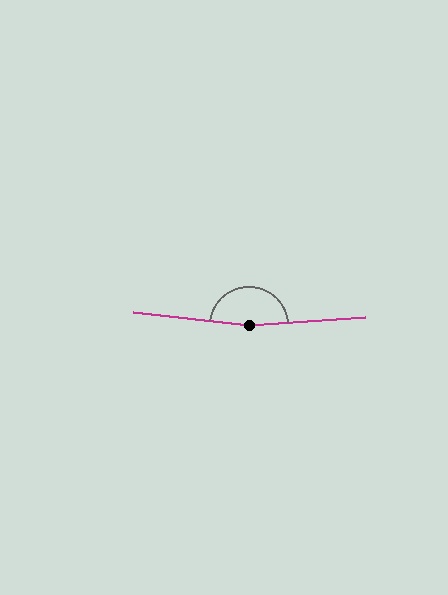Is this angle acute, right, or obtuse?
It is obtuse.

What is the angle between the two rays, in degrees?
Approximately 170 degrees.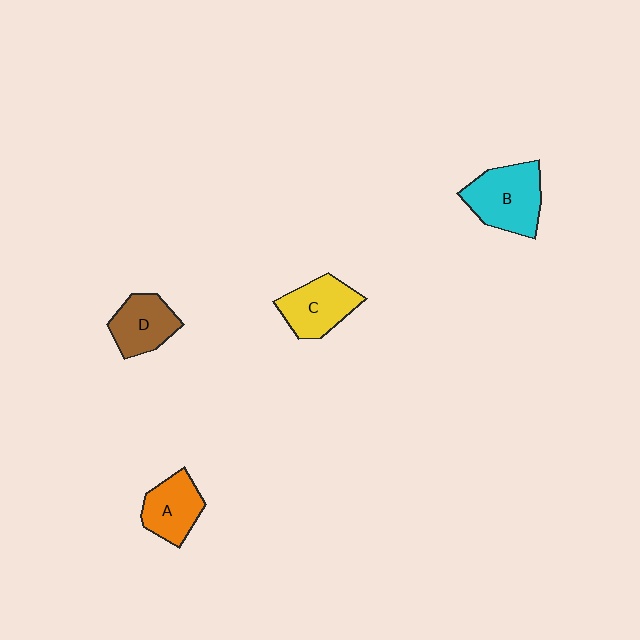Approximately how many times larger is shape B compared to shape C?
Approximately 1.3 times.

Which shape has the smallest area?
Shape A (orange).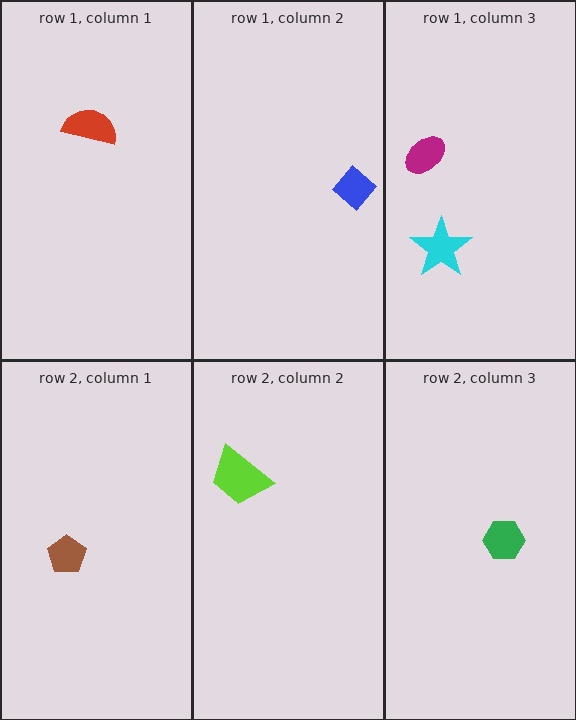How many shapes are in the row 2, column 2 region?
1.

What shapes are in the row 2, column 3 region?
The green hexagon.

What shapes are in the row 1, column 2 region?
The blue diamond.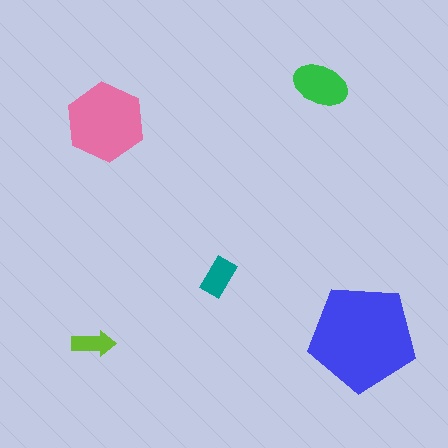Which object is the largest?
The blue pentagon.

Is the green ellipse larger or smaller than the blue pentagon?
Smaller.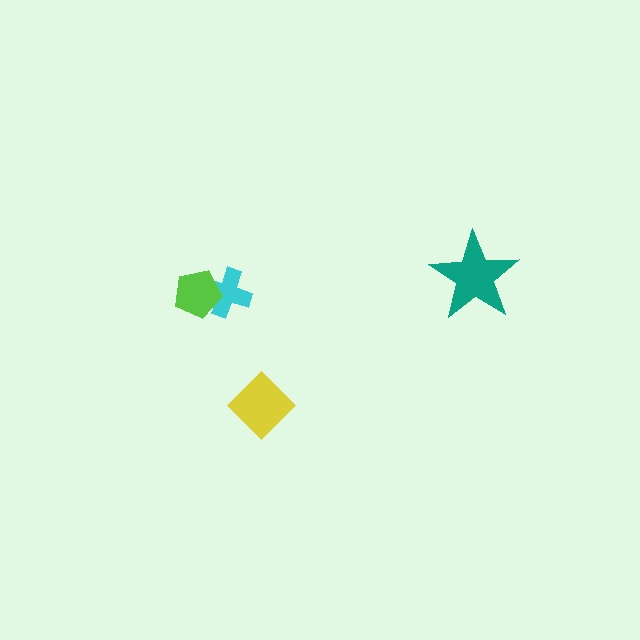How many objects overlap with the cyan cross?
1 object overlaps with the cyan cross.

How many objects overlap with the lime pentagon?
1 object overlaps with the lime pentagon.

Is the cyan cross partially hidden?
Yes, it is partially covered by another shape.